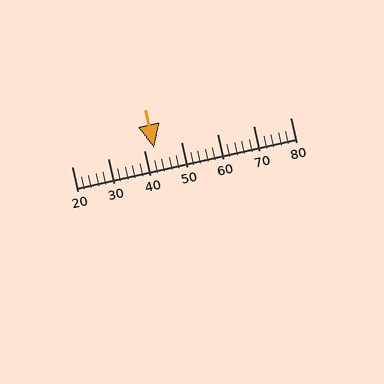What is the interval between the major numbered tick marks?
The major tick marks are spaced 10 units apart.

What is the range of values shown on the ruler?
The ruler shows values from 20 to 80.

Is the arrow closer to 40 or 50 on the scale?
The arrow is closer to 40.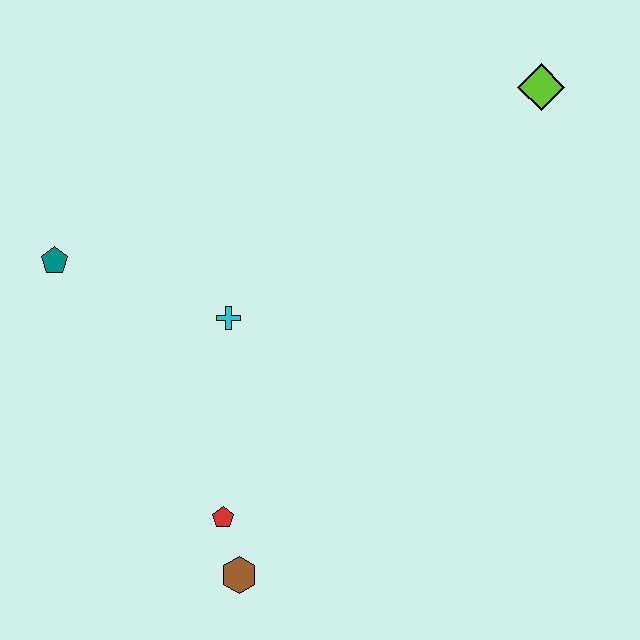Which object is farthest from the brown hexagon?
The lime diamond is farthest from the brown hexagon.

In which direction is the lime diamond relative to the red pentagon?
The lime diamond is above the red pentagon.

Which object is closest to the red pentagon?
The brown hexagon is closest to the red pentagon.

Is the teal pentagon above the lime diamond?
No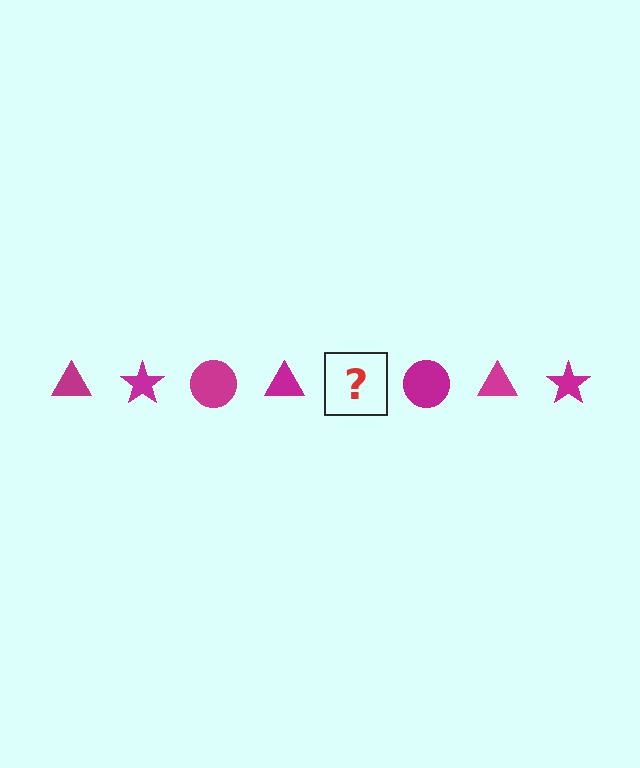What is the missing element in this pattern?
The missing element is a magenta star.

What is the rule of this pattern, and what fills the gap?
The rule is that the pattern cycles through triangle, star, circle shapes in magenta. The gap should be filled with a magenta star.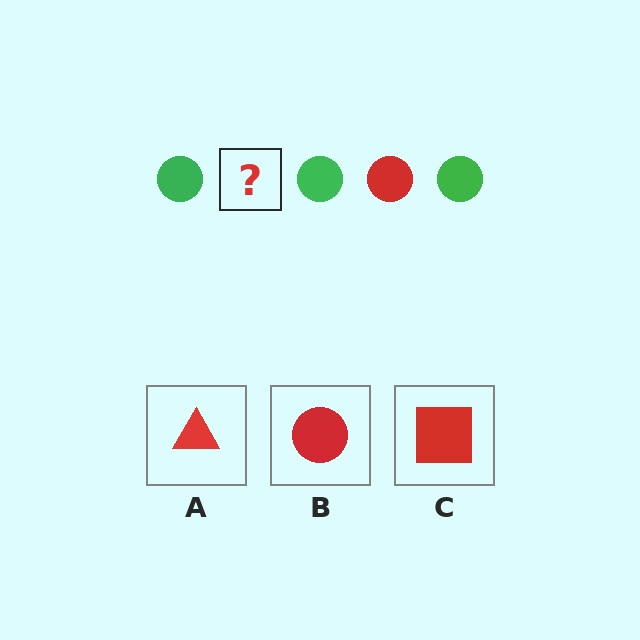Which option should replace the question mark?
Option B.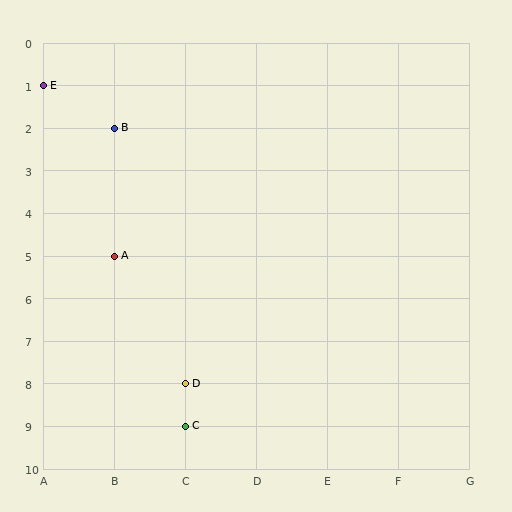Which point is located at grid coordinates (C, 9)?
Point C is at (C, 9).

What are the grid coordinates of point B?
Point B is at grid coordinates (B, 2).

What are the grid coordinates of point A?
Point A is at grid coordinates (B, 5).